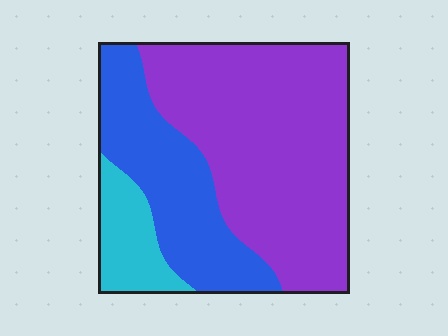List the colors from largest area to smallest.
From largest to smallest: purple, blue, cyan.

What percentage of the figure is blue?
Blue covers 29% of the figure.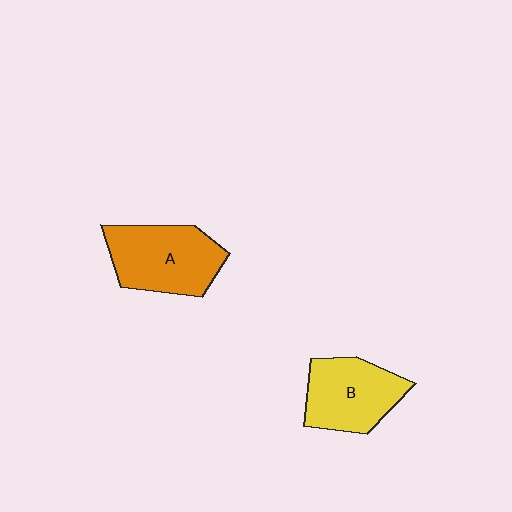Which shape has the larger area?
Shape A (orange).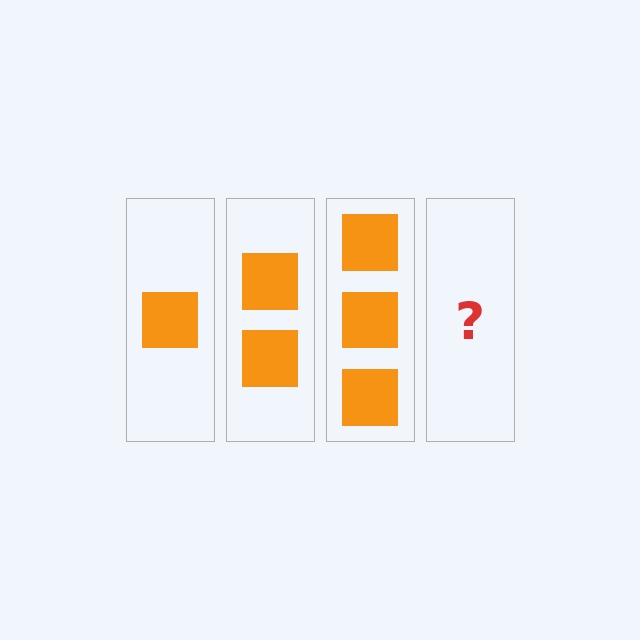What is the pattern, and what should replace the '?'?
The pattern is that each step adds one more square. The '?' should be 4 squares.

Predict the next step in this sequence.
The next step is 4 squares.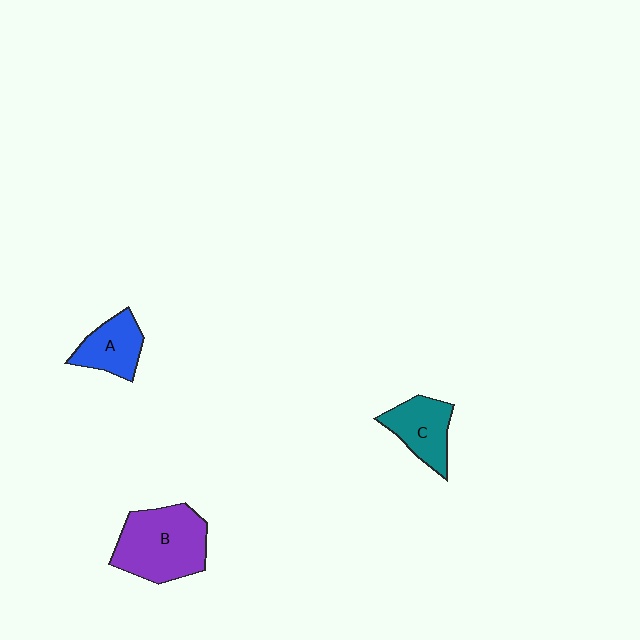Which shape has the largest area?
Shape B (purple).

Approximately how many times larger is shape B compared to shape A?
Approximately 1.8 times.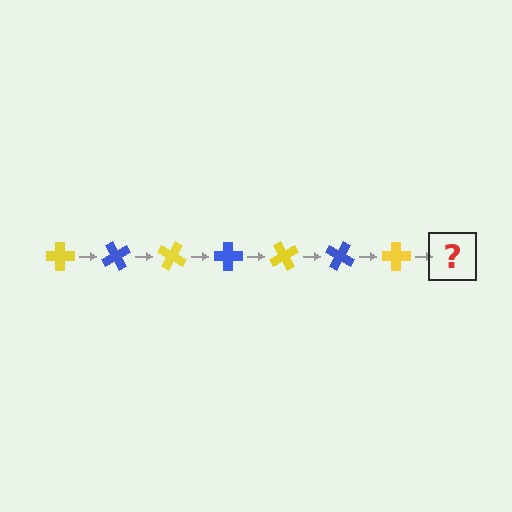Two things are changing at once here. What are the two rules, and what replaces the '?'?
The two rules are that it rotates 60 degrees each step and the color cycles through yellow and blue. The '?' should be a blue cross, rotated 420 degrees from the start.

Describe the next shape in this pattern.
It should be a blue cross, rotated 420 degrees from the start.